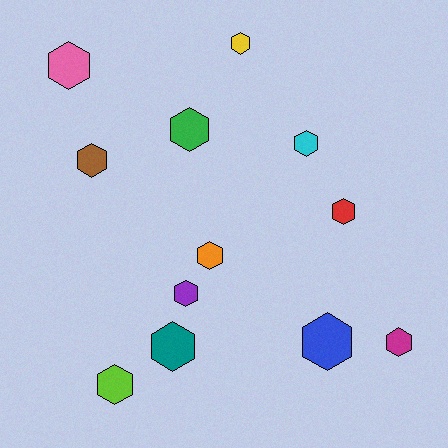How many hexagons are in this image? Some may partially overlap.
There are 12 hexagons.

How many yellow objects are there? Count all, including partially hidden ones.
There is 1 yellow object.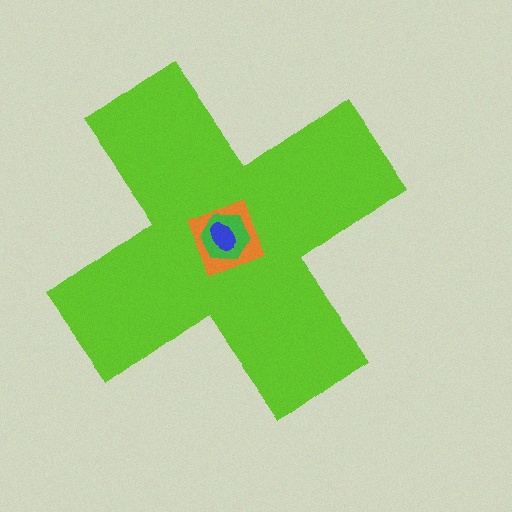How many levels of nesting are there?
4.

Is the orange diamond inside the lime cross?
Yes.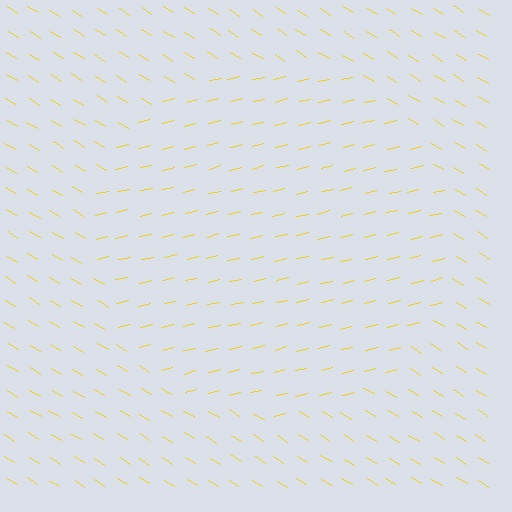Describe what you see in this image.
The image is filled with small yellow line segments. A circle region in the image has lines oriented differently from the surrounding lines, creating a visible texture boundary.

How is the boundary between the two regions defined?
The boundary is defined purely by a change in line orientation (approximately 45 degrees difference). All lines are the same color and thickness.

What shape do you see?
I see a circle.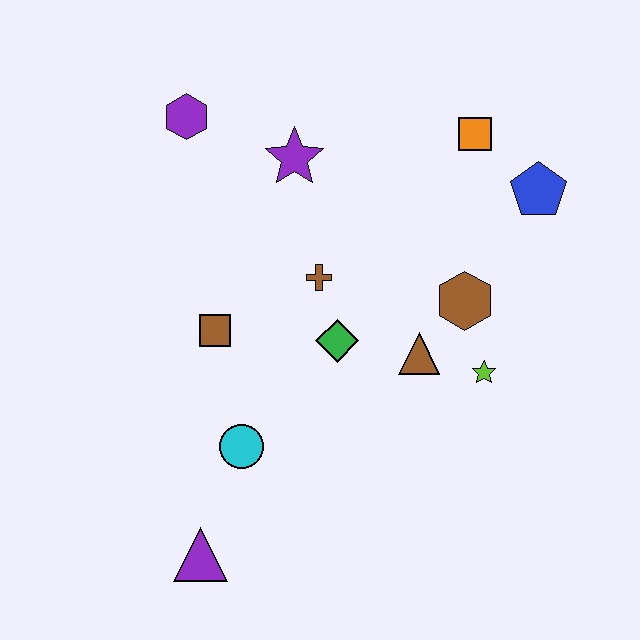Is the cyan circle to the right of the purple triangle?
Yes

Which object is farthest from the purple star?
The purple triangle is farthest from the purple star.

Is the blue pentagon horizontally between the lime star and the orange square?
No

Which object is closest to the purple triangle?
The cyan circle is closest to the purple triangle.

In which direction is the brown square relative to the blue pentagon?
The brown square is to the left of the blue pentagon.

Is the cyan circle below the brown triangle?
Yes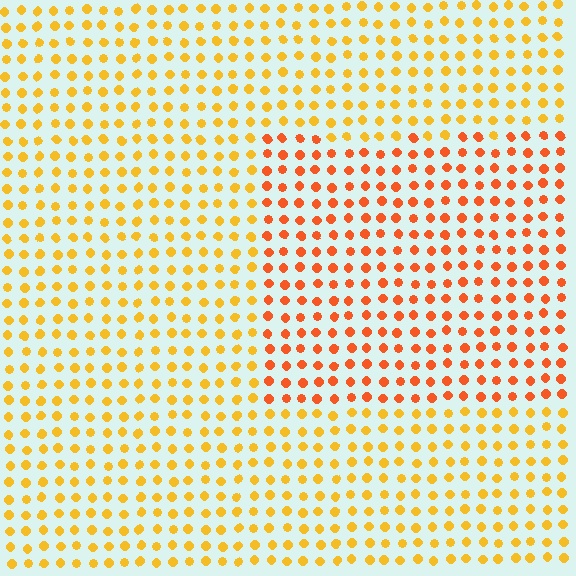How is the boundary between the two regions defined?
The boundary is defined purely by a slight shift in hue (about 29 degrees). Spacing, size, and orientation are identical on both sides.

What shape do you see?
I see a rectangle.